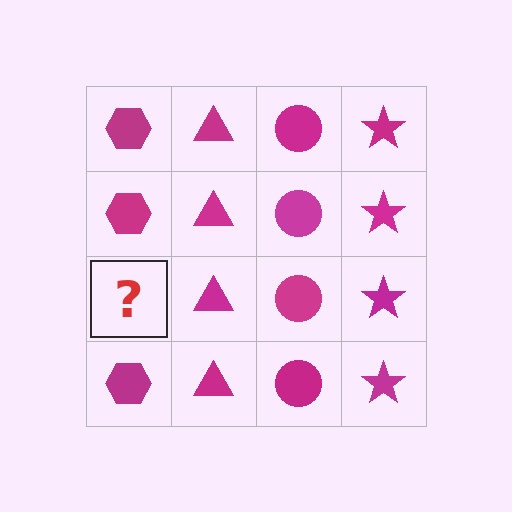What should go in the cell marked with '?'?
The missing cell should contain a magenta hexagon.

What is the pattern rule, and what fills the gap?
The rule is that each column has a consistent shape. The gap should be filled with a magenta hexagon.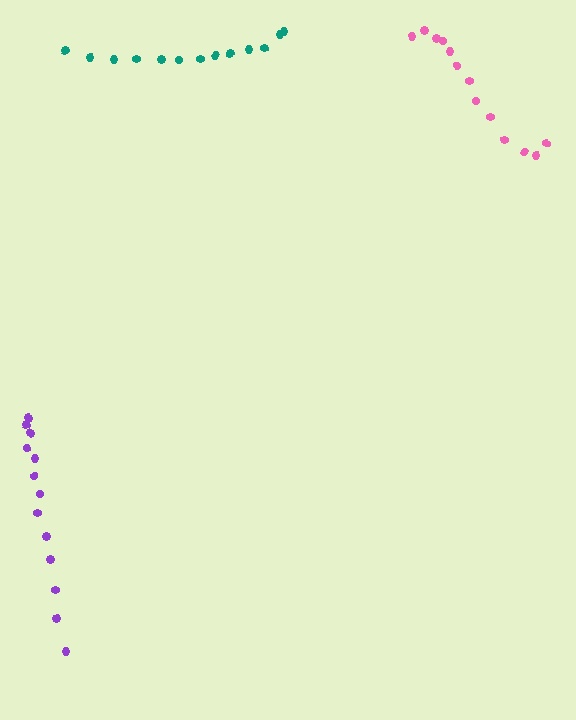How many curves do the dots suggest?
There are 3 distinct paths.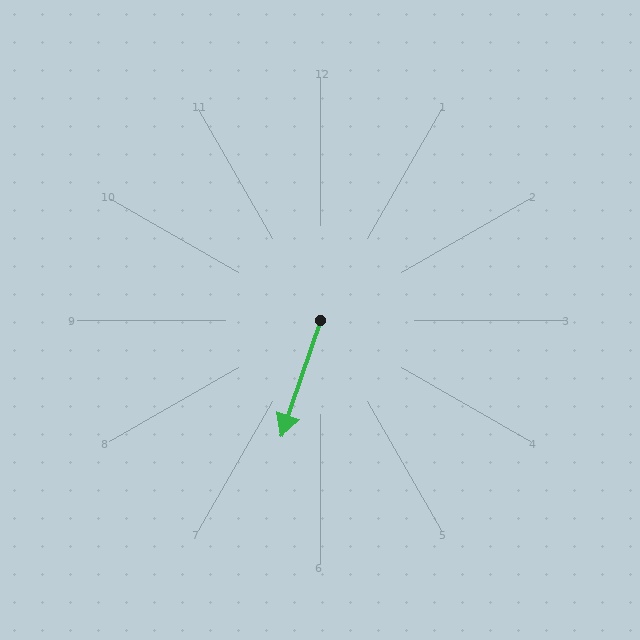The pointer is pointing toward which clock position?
Roughly 7 o'clock.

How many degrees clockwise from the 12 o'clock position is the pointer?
Approximately 199 degrees.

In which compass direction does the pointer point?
South.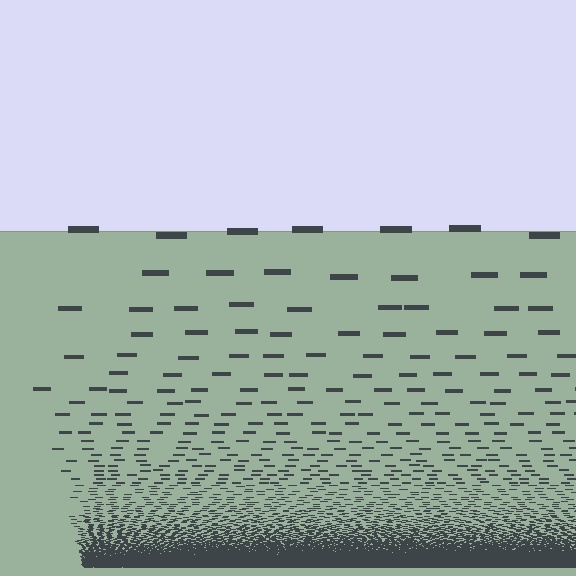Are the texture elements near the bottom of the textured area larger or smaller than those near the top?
Smaller. The gradient is inverted — elements near the bottom are smaller and denser.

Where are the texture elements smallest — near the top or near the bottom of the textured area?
Near the bottom.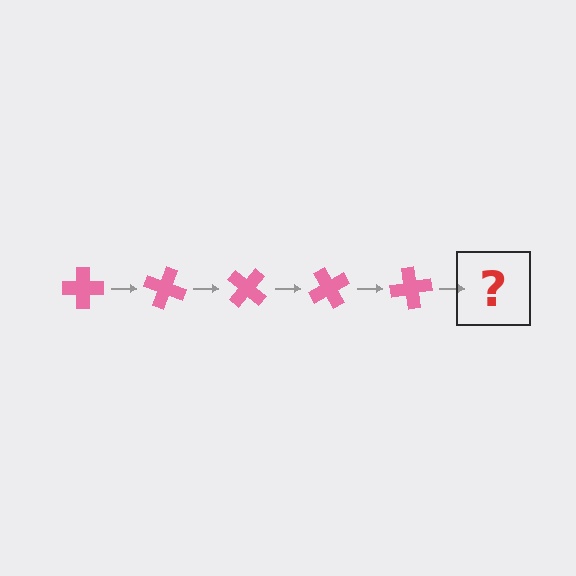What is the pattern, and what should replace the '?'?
The pattern is that the cross rotates 20 degrees each step. The '?' should be a pink cross rotated 100 degrees.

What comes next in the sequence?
The next element should be a pink cross rotated 100 degrees.